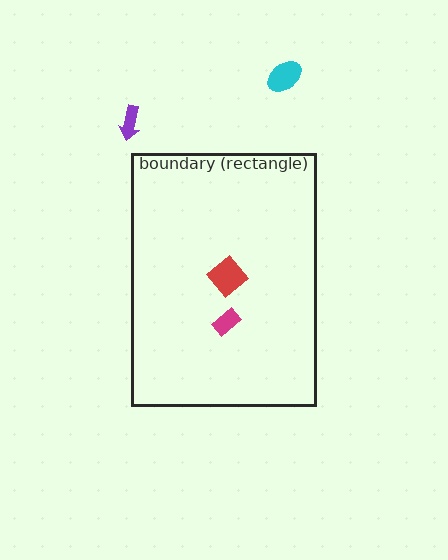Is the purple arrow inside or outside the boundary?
Outside.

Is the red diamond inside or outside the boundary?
Inside.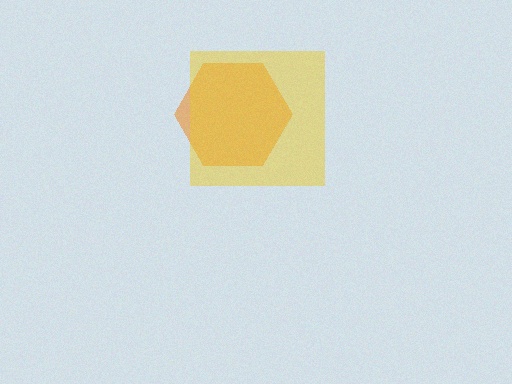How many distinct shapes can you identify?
There are 2 distinct shapes: an orange hexagon, a yellow square.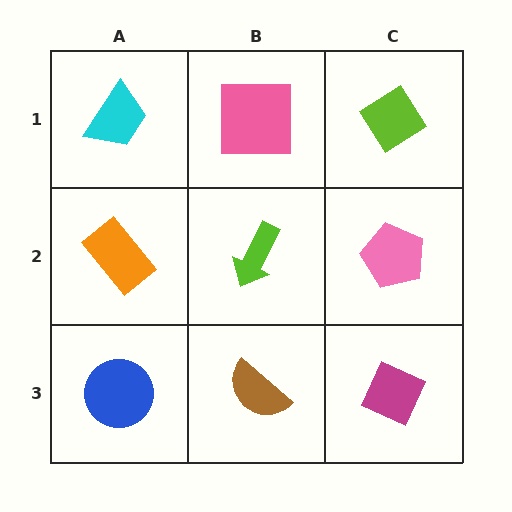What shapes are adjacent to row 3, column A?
An orange rectangle (row 2, column A), a brown semicircle (row 3, column B).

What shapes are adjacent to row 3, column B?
A lime arrow (row 2, column B), a blue circle (row 3, column A), a magenta diamond (row 3, column C).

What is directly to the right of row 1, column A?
A pink square.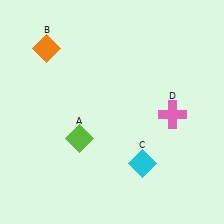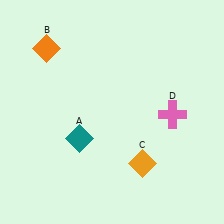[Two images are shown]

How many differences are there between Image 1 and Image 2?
There are 2 differences between the two images.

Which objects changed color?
A changed from lime to teal. C changed from cyan to orange.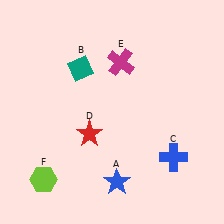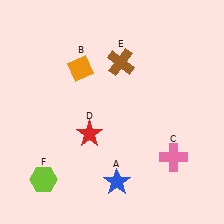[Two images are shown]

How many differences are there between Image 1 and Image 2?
There are 3 differences between the two images.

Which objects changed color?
B changed from teal to orange. C changed from blue to pink. E changed from magenta to brown.